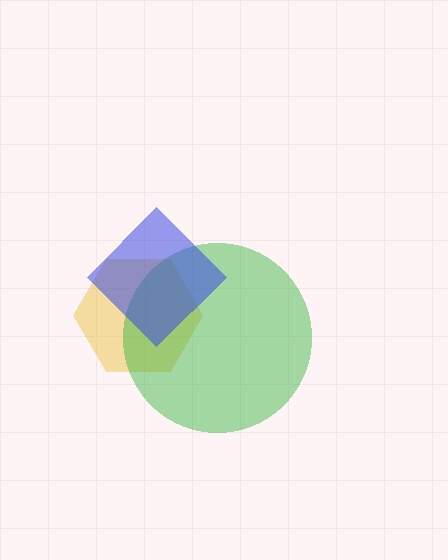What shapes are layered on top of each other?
The layered shapes are: a yellow hexagon, a green circle, a blue diamond.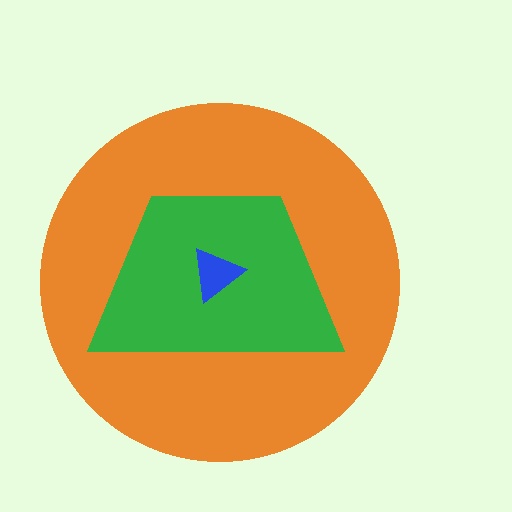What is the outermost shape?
The orange circle.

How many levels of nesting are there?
3.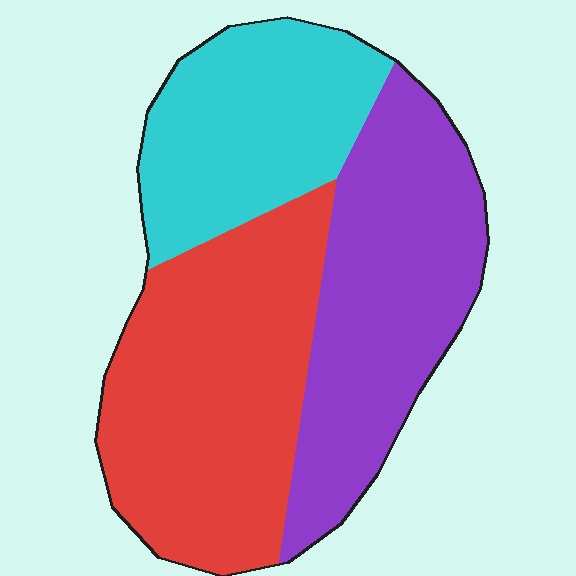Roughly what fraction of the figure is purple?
Purple covers roughly 35% of the figure.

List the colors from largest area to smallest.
From largest to smallest: red, purple, cyan.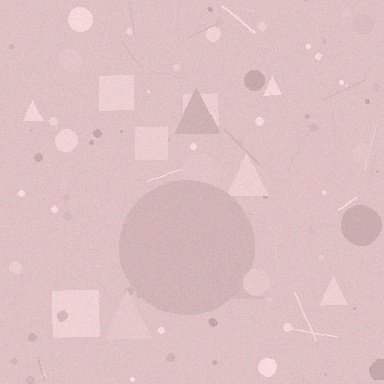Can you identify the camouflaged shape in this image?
The camouflaged shape is a circle.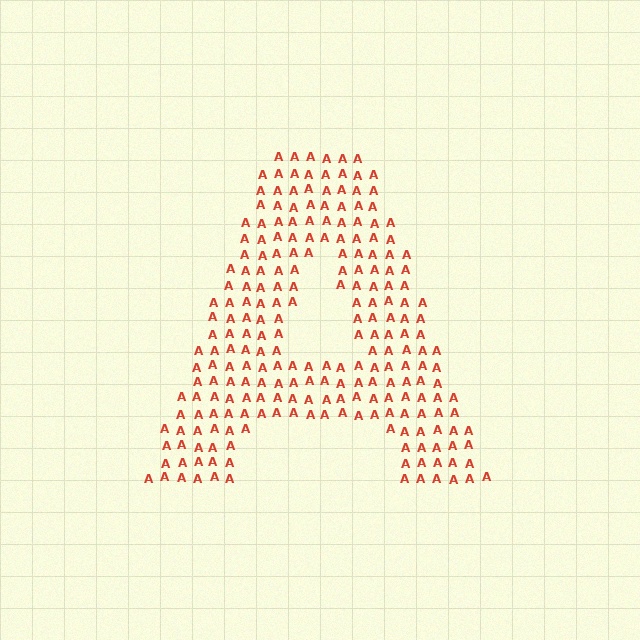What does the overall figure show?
The overall figure shows the letter A.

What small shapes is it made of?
It is made of small letter A's.